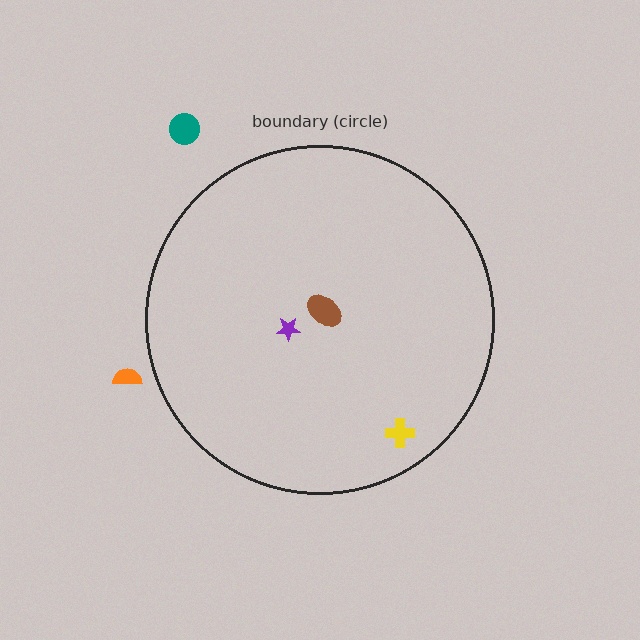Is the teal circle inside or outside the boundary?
Outside.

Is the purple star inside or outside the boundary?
Inside.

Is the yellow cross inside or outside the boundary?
Inside.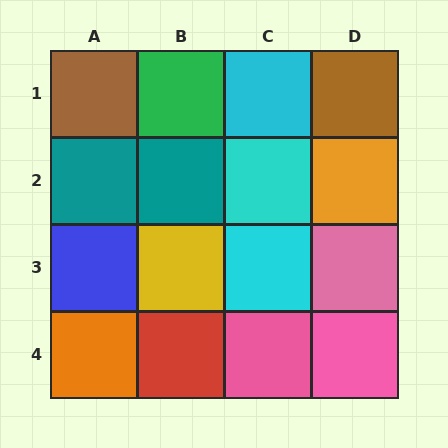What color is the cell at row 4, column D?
Pink.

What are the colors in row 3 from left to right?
Blue, yellow, cyan, pink.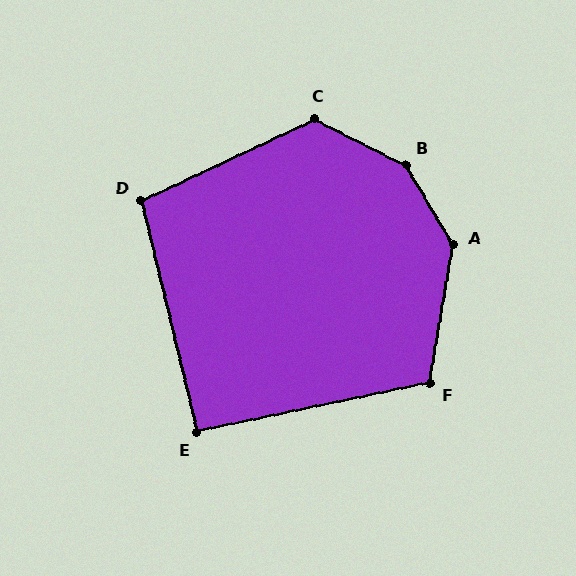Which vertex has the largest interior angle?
B, at approximately 147 degrees.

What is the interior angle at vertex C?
Approximately 128 degrees (obtuse).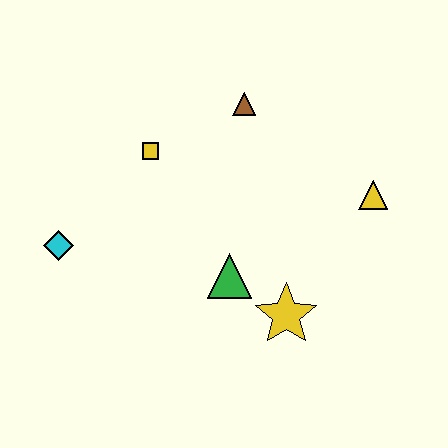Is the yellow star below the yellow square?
Yes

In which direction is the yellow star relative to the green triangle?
The yellow star is to the right of the green triangle.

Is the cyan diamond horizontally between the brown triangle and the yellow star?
No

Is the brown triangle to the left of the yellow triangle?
Yes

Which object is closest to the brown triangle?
The yellow square is closest to the brown triangle.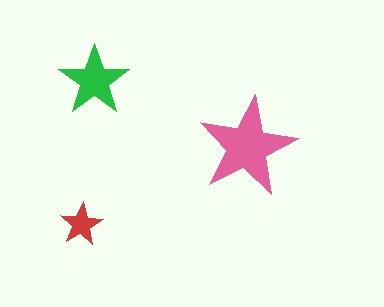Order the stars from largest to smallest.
the pink one, the green one, the red one.